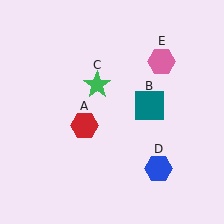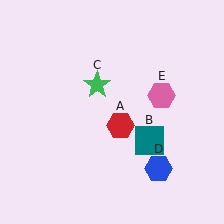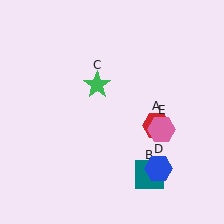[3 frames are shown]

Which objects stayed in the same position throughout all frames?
Green star (object C) and blue hexagon (object D) remained stationary.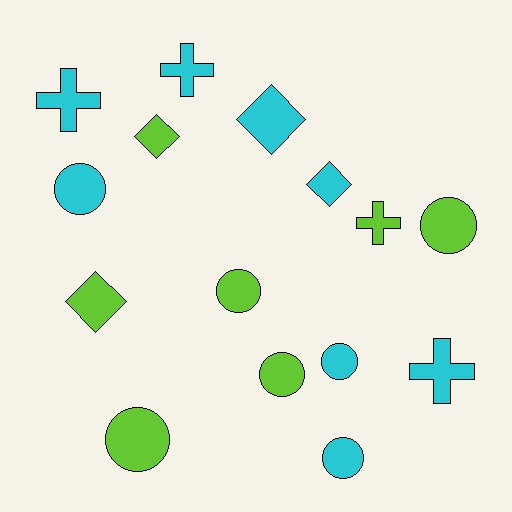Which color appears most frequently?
Cyan, with 8 objects.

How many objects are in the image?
There are 15 objects.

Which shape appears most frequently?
Circle, with 7 objects.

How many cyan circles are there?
There are 3 cyan circles.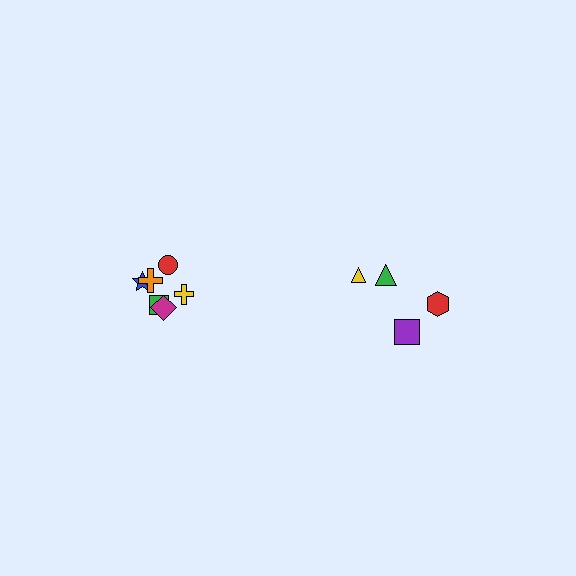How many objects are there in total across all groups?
There are 10 objects.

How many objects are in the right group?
There are 4 objects.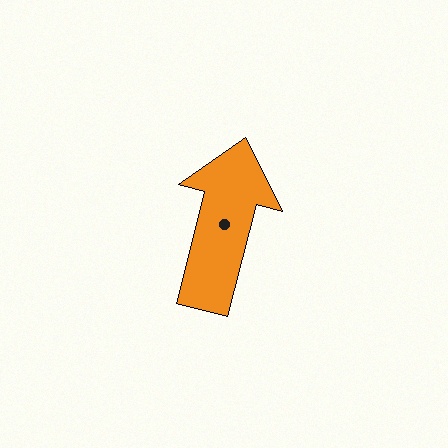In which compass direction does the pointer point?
North.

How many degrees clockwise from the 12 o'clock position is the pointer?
Approximately 14 degrees.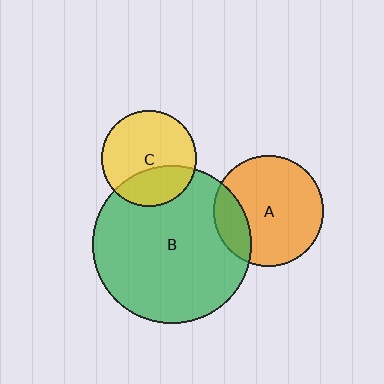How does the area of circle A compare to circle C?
Approximately 1.3 times.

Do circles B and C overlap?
Yes.